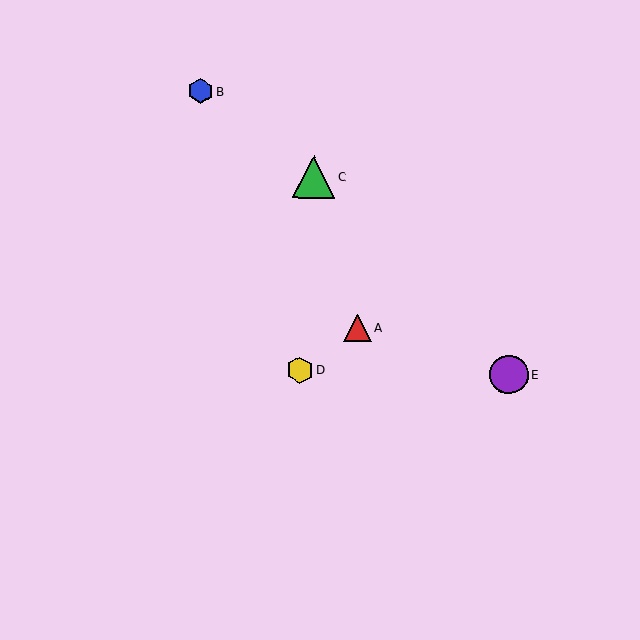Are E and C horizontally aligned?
No, E is at y≈375 and C is at y≈177.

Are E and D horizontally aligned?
Yes, both are at y≈375.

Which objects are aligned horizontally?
Objects D, E are aligned horizontally.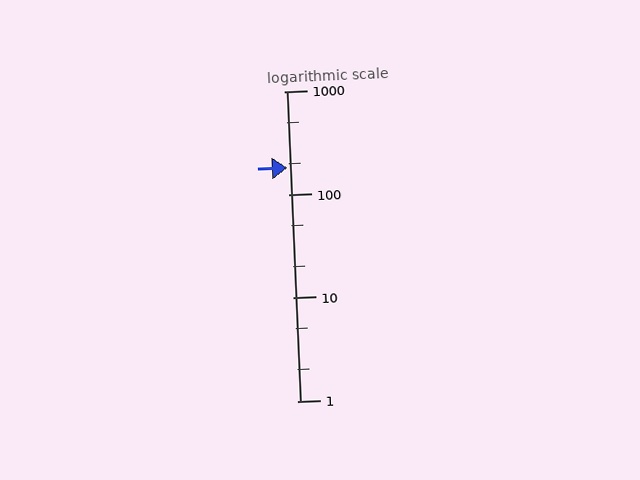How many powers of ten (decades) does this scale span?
The scale spans 3 decades, from 1 to 1000.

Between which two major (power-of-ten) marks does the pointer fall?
The pointer is between 100 and 1000.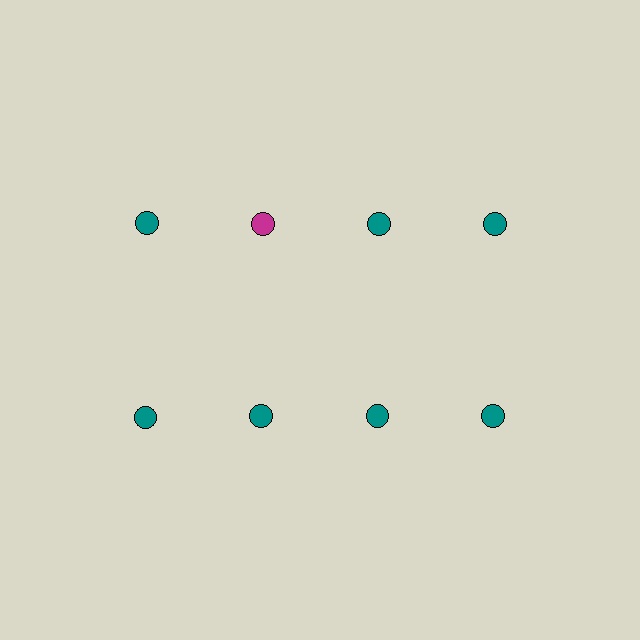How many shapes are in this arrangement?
There are 8 shapes arranged in a grid pattern.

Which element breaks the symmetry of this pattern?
The magenta circle in the top row, second from left column breaks the symmetry. All other shapes are teal circles.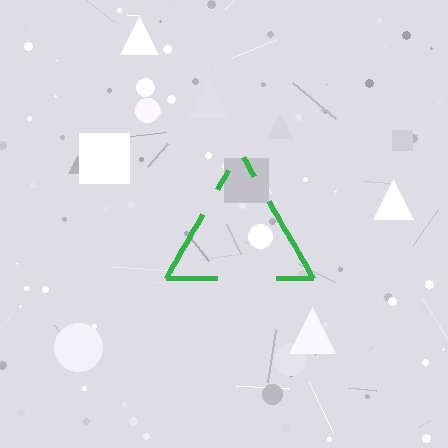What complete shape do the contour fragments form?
The contour fragments form a triangle.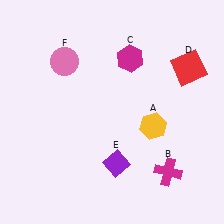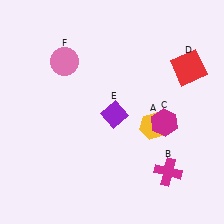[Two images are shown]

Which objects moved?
The objects that moved are: the magenta hexagon (C), the purple diamond (E).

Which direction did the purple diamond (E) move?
The purple diamond (E) moved up.